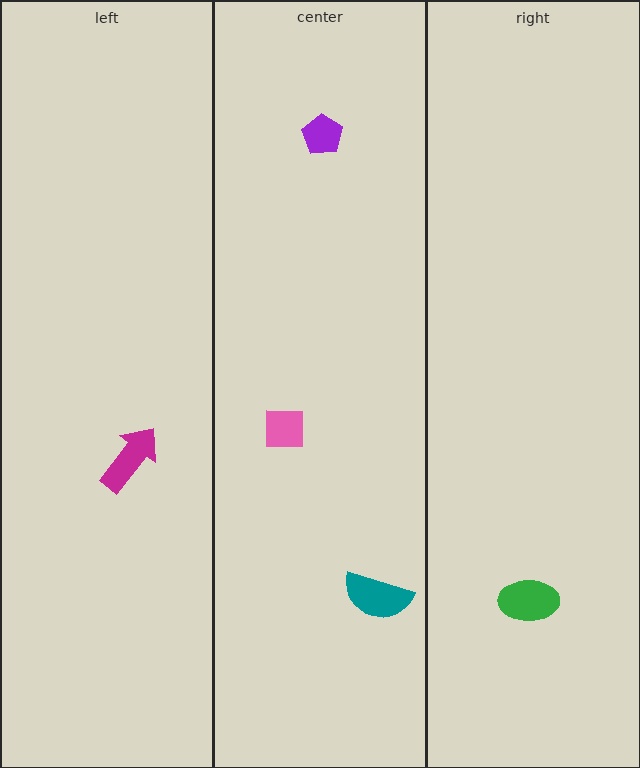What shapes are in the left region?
The magenta arrow.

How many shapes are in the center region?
3.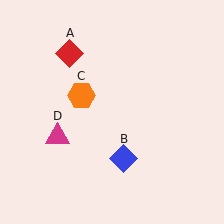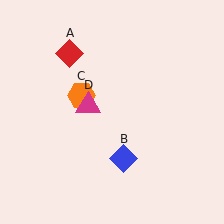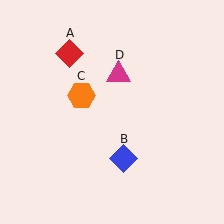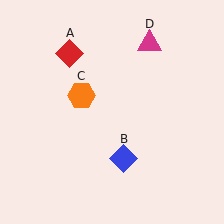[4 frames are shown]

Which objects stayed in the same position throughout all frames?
Red diamond (object A) and blue diamond (object B) and orange hexagon (object C) remained stationary.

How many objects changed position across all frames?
1 object changed position: magenta triangle (object D).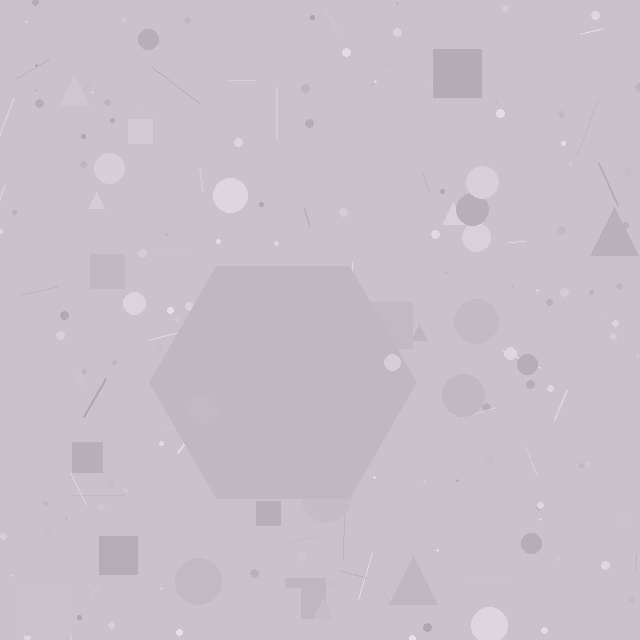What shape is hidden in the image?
A hexagon is hidden in the image.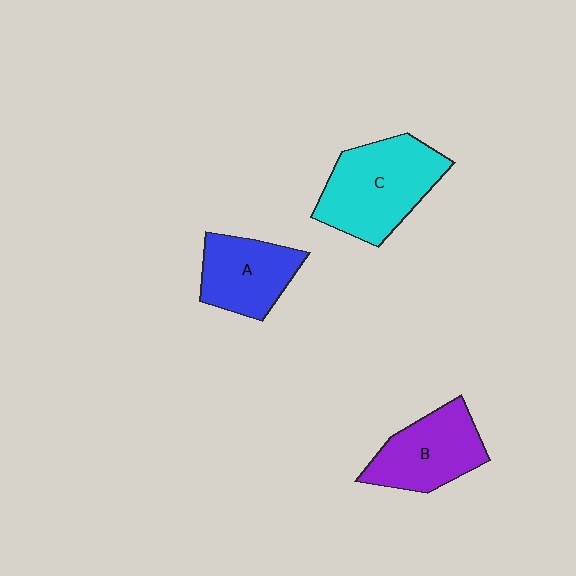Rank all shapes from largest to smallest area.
From largest to smallest: C (cyan), B (purple), A (blue).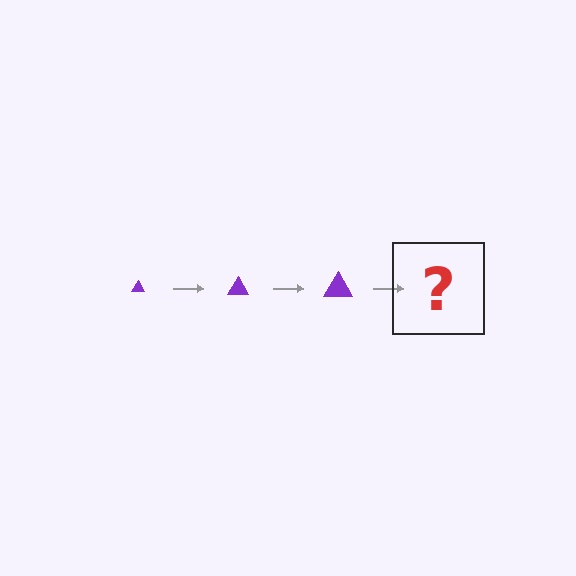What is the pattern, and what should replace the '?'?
The pattern is that the triangle gets progressively larger each step. The '?' should be a purple triangle, larger than the previous one.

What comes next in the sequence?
The next element should be a purple triangle, larger than the previous one.